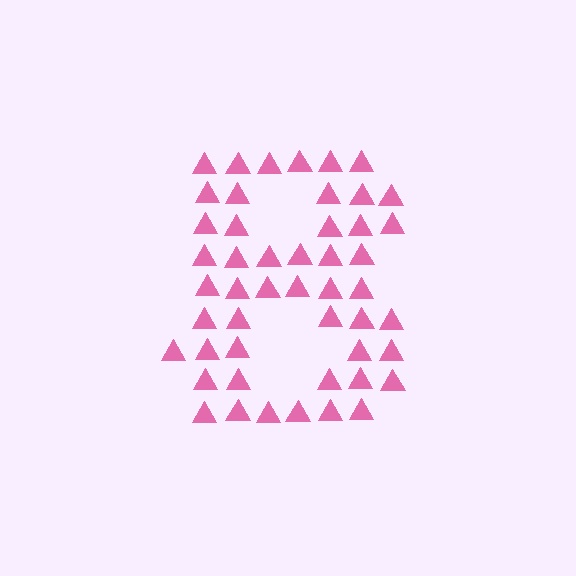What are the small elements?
The small elements are triangles.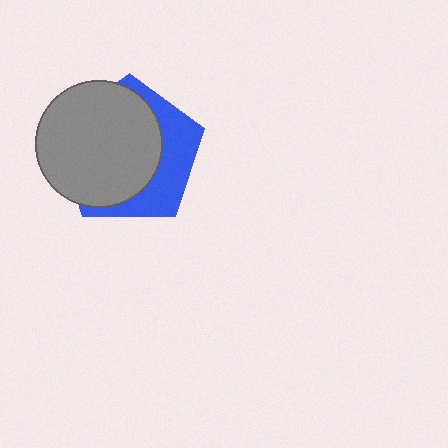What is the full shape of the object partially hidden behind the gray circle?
The partially hidden object is a blue pentagon.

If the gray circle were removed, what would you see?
You would see the complete blue pentagon.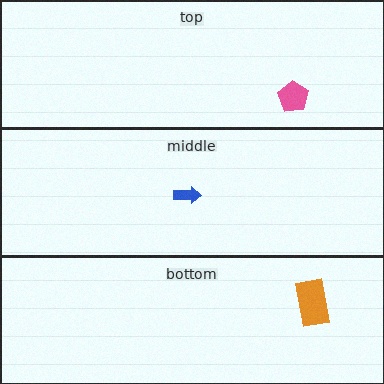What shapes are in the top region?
The pink pentagon.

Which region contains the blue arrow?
The middle region.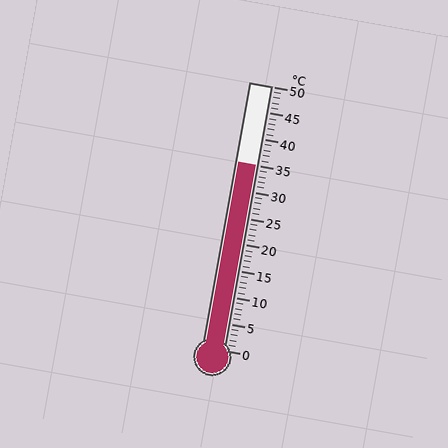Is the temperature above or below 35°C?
The temperature is at 35°C.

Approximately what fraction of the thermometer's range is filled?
The thermometer is filled to approximately 70% of its range.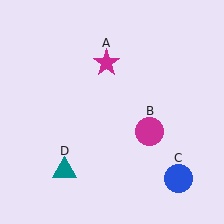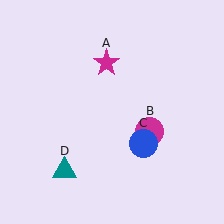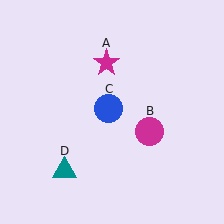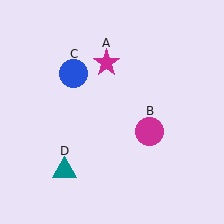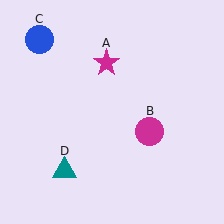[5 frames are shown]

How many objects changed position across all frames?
1 object changed position: blue circle (object C).